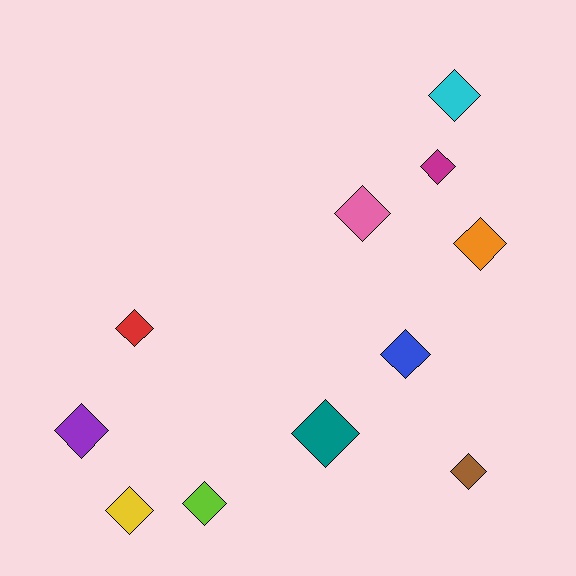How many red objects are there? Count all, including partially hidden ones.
There is 1 red object.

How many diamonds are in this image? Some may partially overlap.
There are 11 diamonds.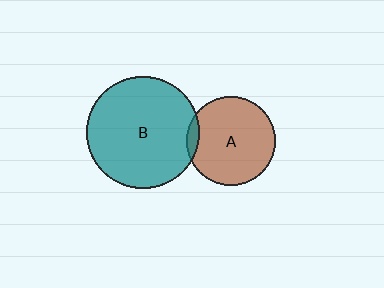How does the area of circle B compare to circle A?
Approximately 1.6 times.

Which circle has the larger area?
Circle B (teal).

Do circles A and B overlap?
Yes.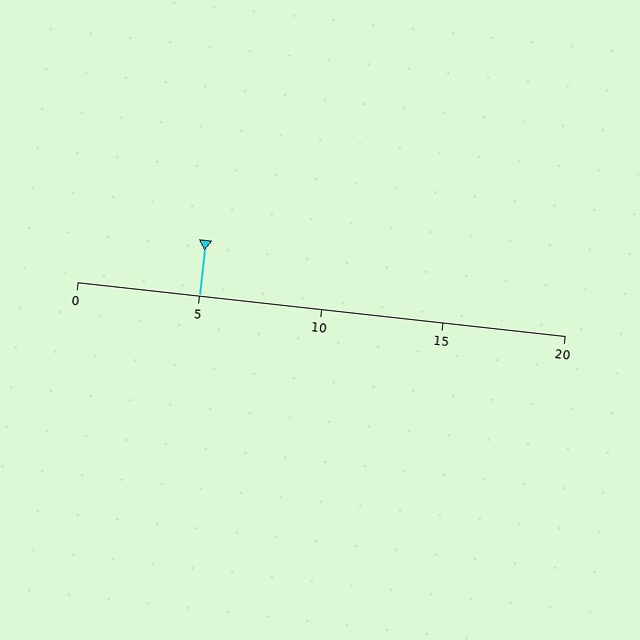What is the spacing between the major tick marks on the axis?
The major ticks are spaced 5 apart.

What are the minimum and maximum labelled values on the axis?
The axis runs from 0 to 20.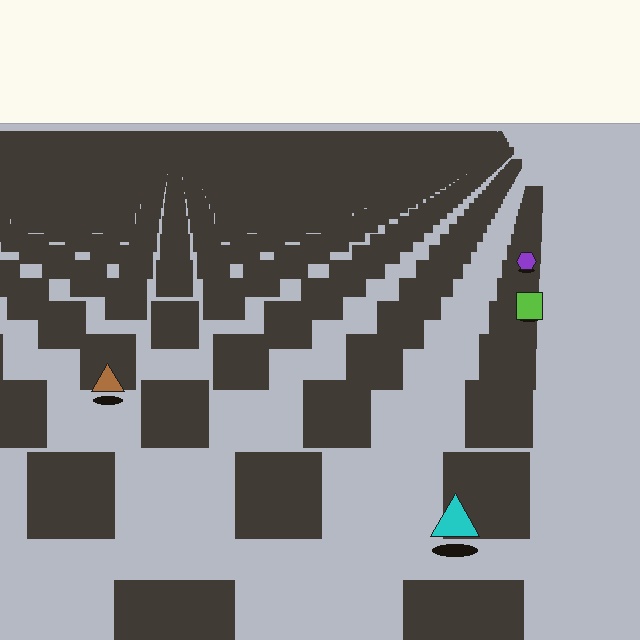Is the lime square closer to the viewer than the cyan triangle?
No. The cyan triangle is closer — you can tell from the texture gradient: the ground texture is coarser near it.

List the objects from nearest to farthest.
From nearest to farthest: the cyan triangle, the brown triangle, the lime square, the purple hexagon.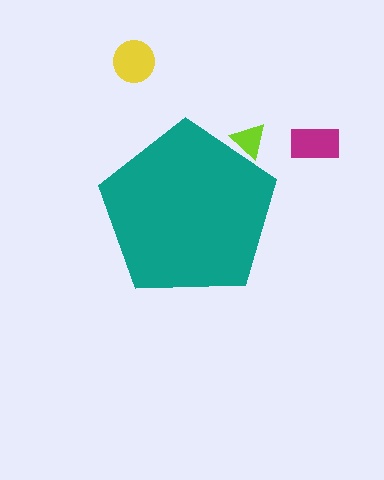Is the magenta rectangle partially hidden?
No, the magenta rectangle is fully visible.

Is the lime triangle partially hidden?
Yes, the lime triangle is partially hidden behind the teal pentagon.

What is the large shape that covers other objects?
A teal pentagon.